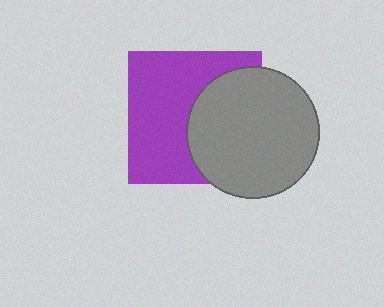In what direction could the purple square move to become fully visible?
The purple square could move left. That would shift it out from behind the gray circle entirely.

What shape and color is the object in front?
The object in front is a gray circle.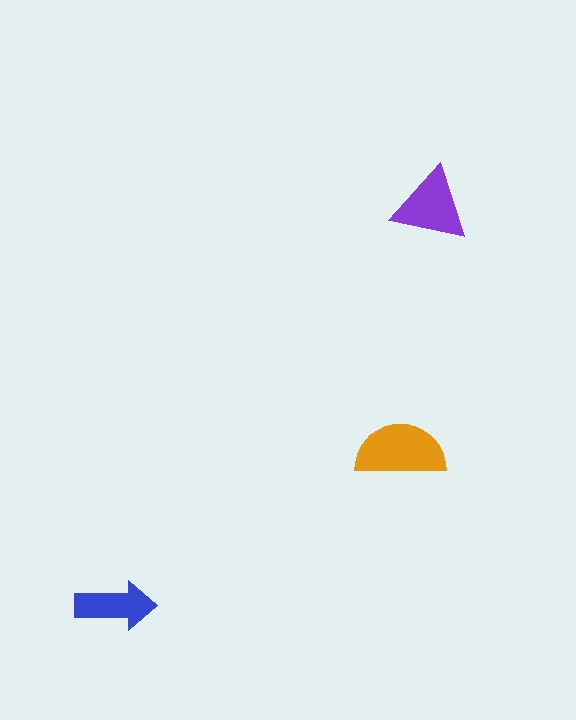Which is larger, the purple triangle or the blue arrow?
The purple triangle.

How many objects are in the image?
There are 3 objects in the image.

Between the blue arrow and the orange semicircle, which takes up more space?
The orange semicircle.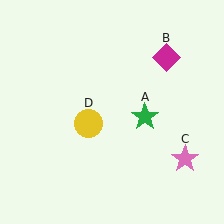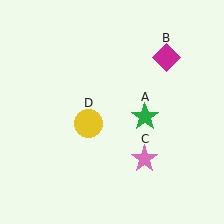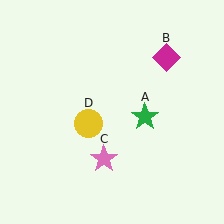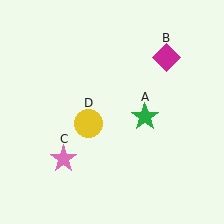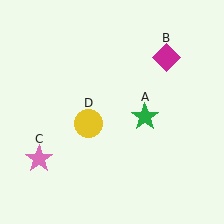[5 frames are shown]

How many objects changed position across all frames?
1 object changed position: pink star (object C).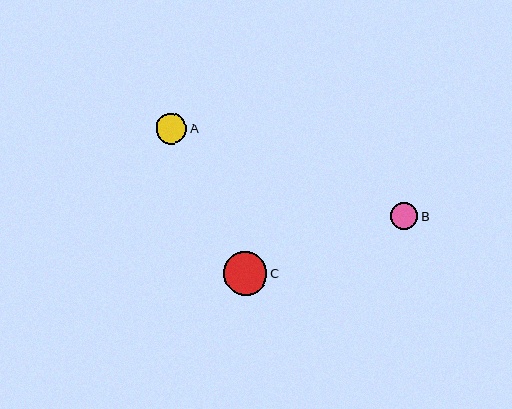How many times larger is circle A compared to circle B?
Circle A is approximately 1.1 times the size of circle B.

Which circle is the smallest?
Circle B is the smallest with a size of approximately 28 pixels.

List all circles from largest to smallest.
From largest to smallest: C, A, B.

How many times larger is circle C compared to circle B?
Circle C is approximately 1.6 times the size of circle B.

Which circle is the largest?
Circle C is the largest with a size of approximately 43 pixels.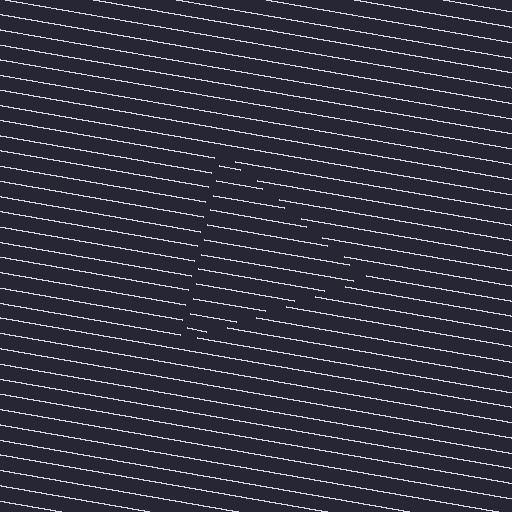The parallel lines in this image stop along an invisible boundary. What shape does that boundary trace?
An illusory triangle. The interior of the shape contains the same grating, shifted by half a period — the contour is defined by the phase discontinuity where line-ends from the inner and outer gratings abut.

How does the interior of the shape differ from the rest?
The interior of the shape contains the same grating, shifted by half a period — the contour is defined by the phase discontinuity where line-ends from the inner and outer gratings abut.